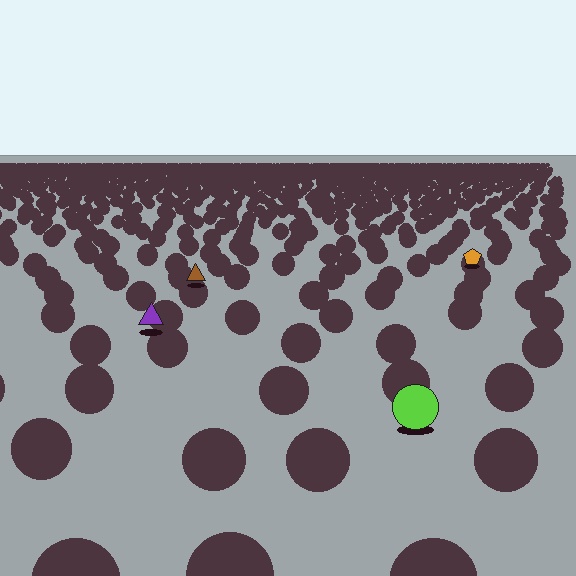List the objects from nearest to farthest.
From nearest to farthest: the lime circle, the purple triangle, the brown triangle, the orange pentagon.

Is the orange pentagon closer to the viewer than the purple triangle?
No. The purple triangle is closer — you can tell from the texture gradient: the ground texture is coarser near it.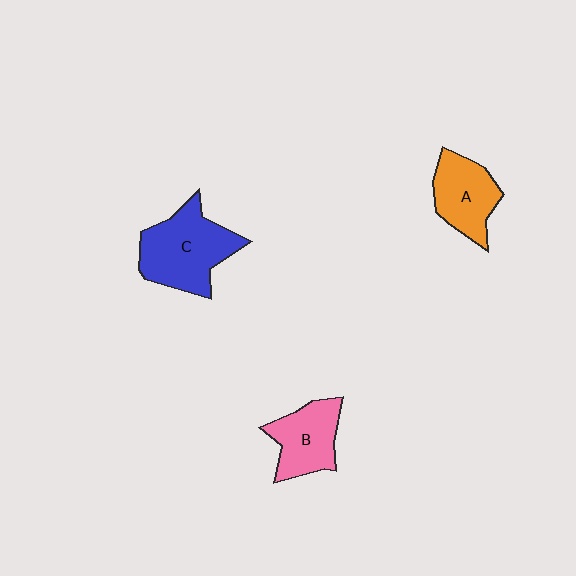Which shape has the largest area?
Shape C (blue).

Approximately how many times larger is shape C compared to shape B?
Approximately 1.4 times.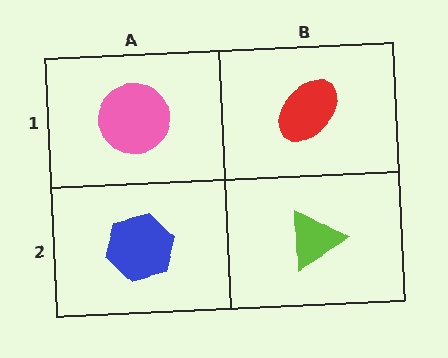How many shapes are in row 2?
2 shapes.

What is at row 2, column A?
A blue hexagon.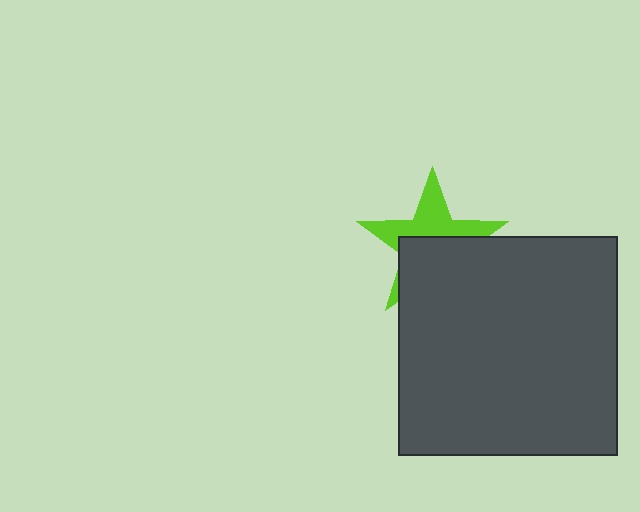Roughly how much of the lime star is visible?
About half of it is visible (roughly 46%).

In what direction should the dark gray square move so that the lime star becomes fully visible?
The dark gray square should move down. That is the shortest direction to clear the overlap and leave the lime star fully visible.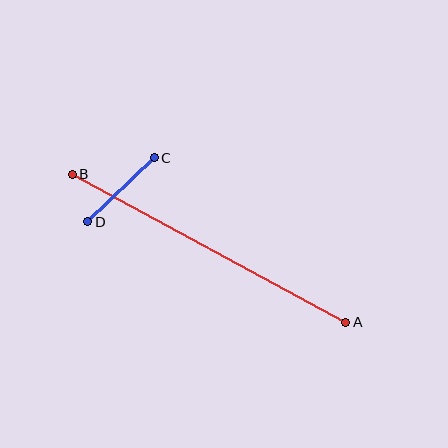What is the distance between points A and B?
The distance is approximately 311 pixels.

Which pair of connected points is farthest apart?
Points A and B are farthest apart.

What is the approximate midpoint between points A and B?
The midpoint is at approximately (209, 248) pixels.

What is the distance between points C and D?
The distance is approximately 93 pixels.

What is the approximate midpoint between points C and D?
The midpoint is at approximately (121, 190) pixels.